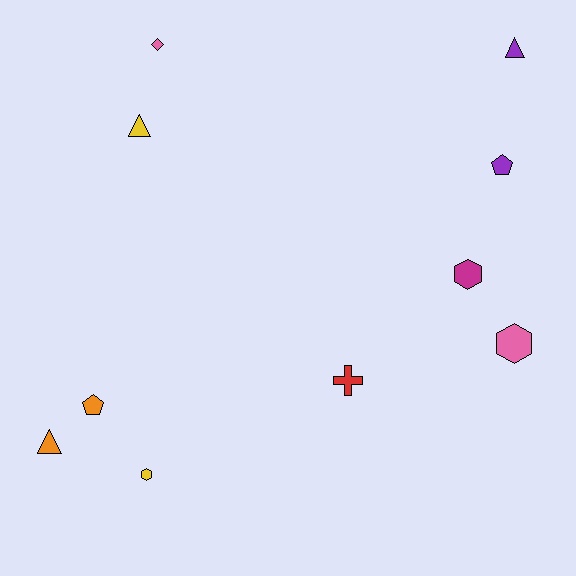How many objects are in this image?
There are 10 objects.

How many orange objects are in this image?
There are 2 orange objects.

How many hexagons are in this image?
There are 3 hexagons.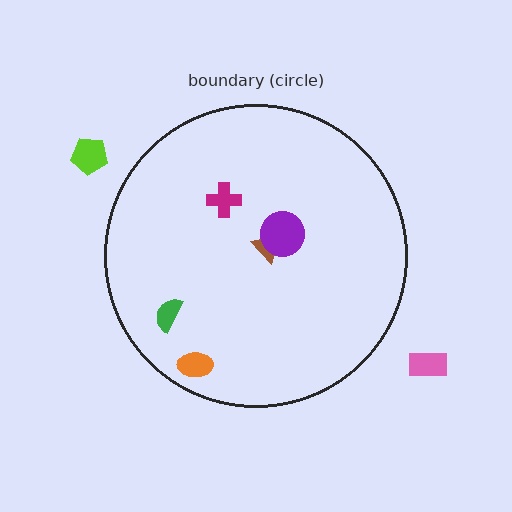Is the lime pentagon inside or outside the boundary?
Outside.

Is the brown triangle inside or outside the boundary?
Inside.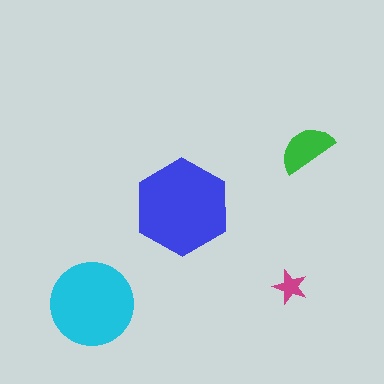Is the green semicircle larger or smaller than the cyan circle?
Smaller.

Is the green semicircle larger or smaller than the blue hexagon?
Smaller.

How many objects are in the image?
There are 4 objects in the image.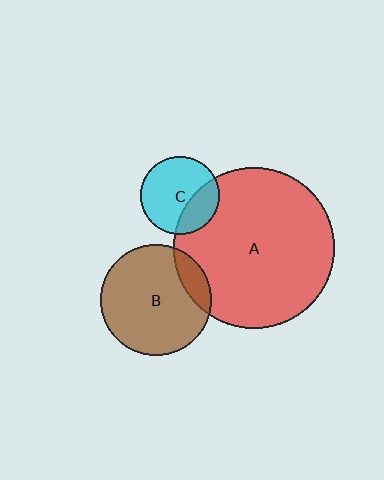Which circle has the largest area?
Circle A (red).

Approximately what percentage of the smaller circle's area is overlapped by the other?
Approximately 15%.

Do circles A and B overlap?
Yes.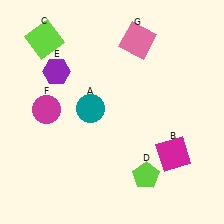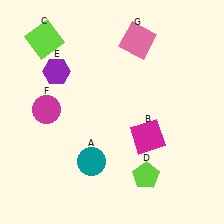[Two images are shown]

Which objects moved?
The objects that moved are: the teal circle (A), the magenta square (B).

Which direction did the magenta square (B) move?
The magenta square (B) moved left.